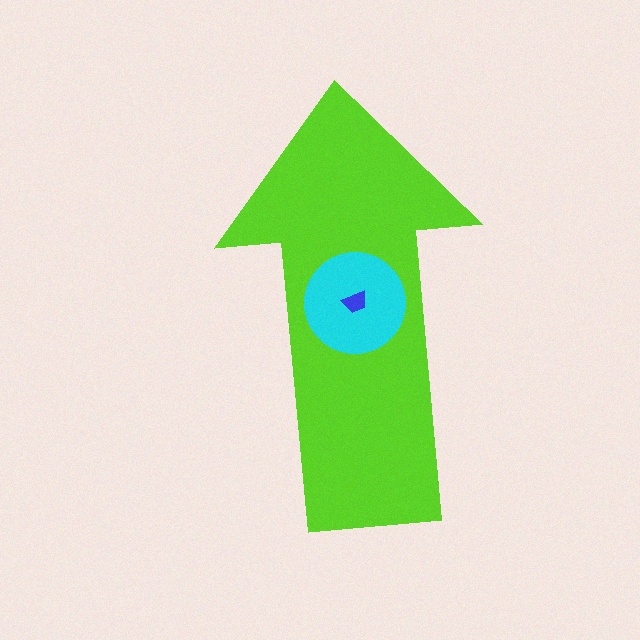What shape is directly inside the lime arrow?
The cyan circle.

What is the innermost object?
The blue trapezoid.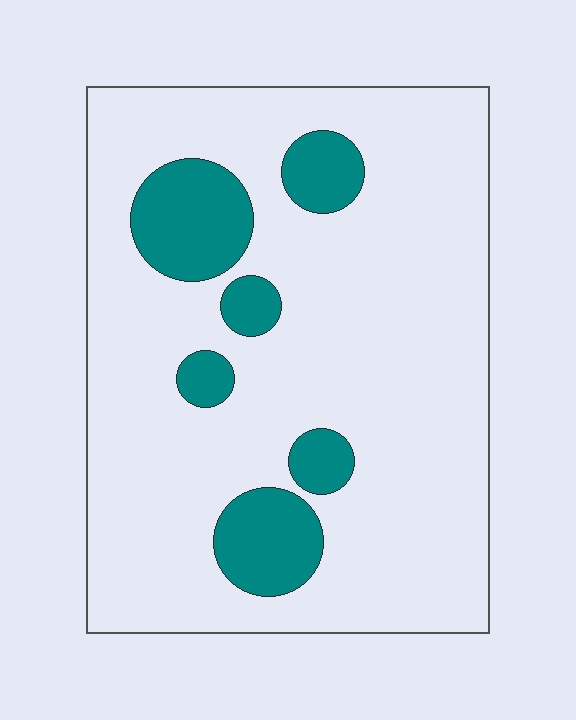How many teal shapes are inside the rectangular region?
6.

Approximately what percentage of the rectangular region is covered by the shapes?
Approximately 15%.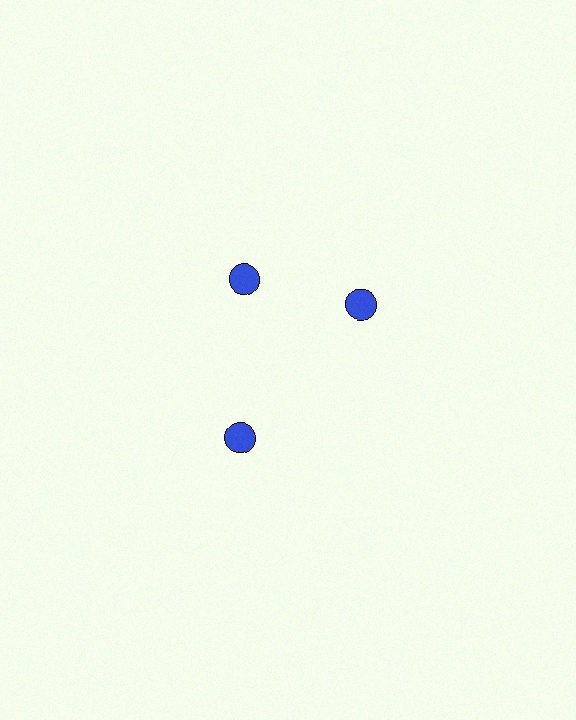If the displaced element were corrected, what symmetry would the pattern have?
It would have 3-fold rotational symmetry — the pattern would map onto itself every 120 degrees.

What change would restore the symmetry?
The symmetry would be restored by rotating it back into even spacing with its neighbors so that all 3 circles sit at equal angles and equal distance from the center.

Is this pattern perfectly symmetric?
No. The 3 blue circles are arranged in a ring, but one element near the 3 o'clock position is rotated out of alignment along the ring, breaking the 3-fold rotational symmetry.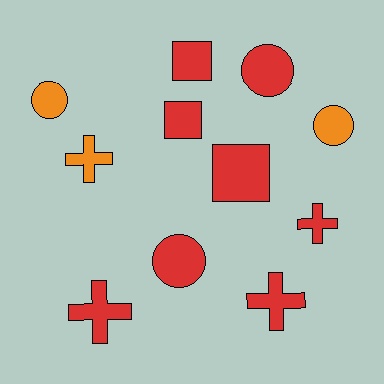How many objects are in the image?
There are 11 objects.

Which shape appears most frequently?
Circle, with 4 objects.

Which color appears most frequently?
Red, with 8 objects.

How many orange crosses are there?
There is 1 orange cross.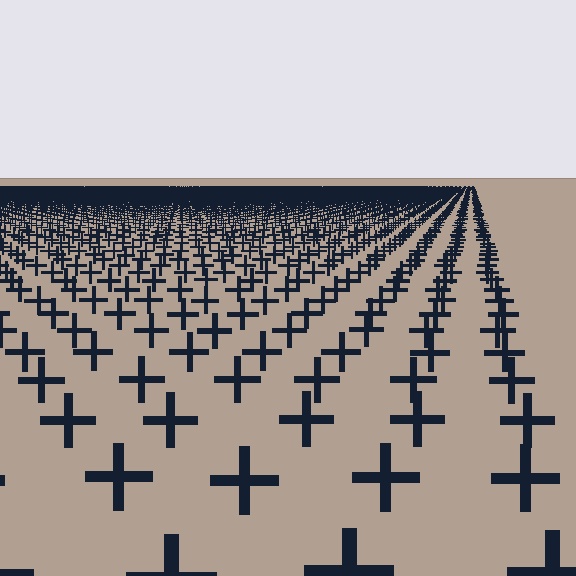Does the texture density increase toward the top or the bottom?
Density increases toward the top.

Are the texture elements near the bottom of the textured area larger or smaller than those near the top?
Larger. Near the bottom, elements are closer to the viewer and appear at a bigger on-screen size.